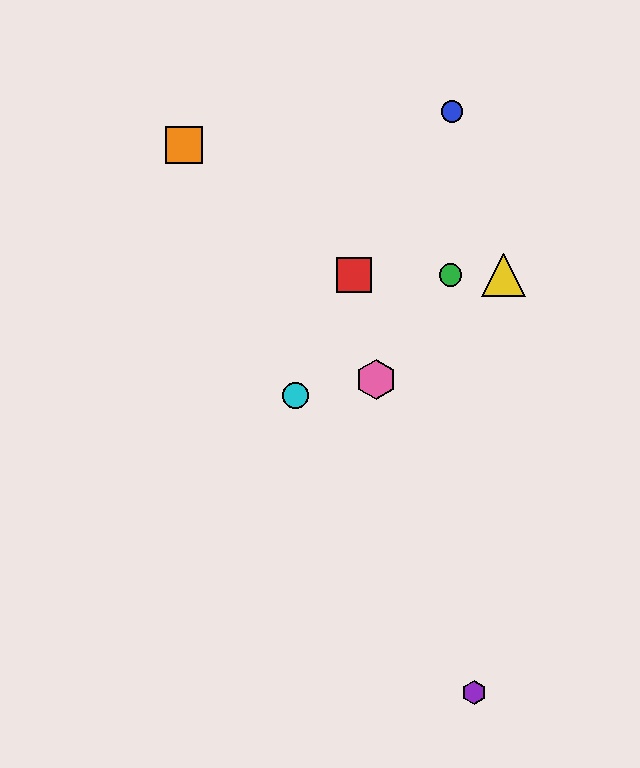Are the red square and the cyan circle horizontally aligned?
No, the red square is at y≈275 and the cyan circle is at y≈396.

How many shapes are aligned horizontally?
3 shapes (the red square, the green circle, the yellow triangle) are aligned horizontally.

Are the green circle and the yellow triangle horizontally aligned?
Yes, both are at y≈275.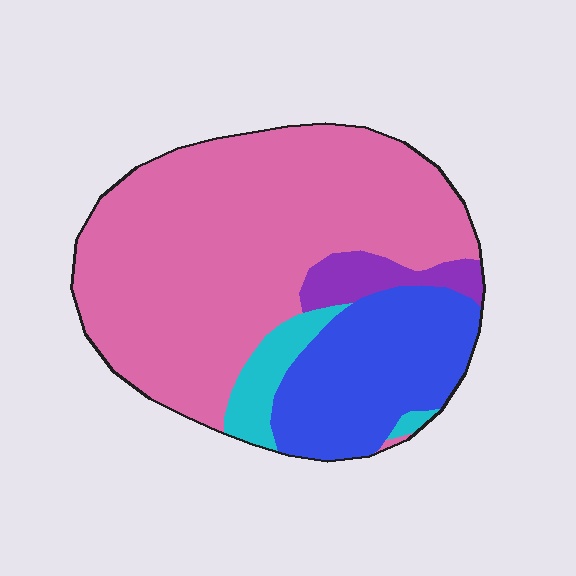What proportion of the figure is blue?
Blue covers roughly 25% of the figure.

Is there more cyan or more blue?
Blue.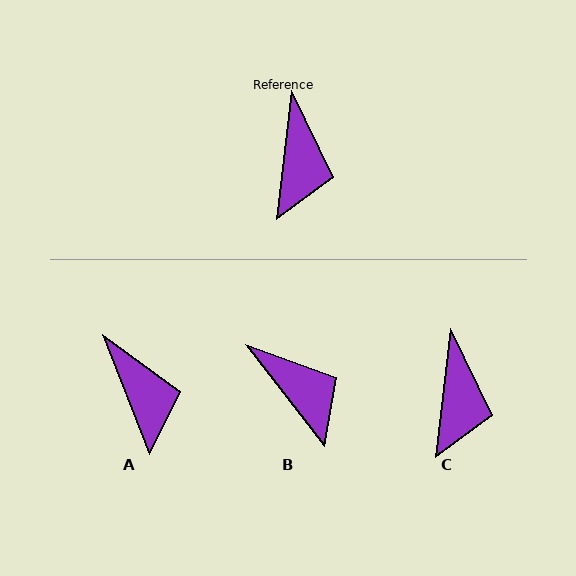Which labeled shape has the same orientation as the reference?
C.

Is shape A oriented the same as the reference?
No, it is off by about 28 degrees.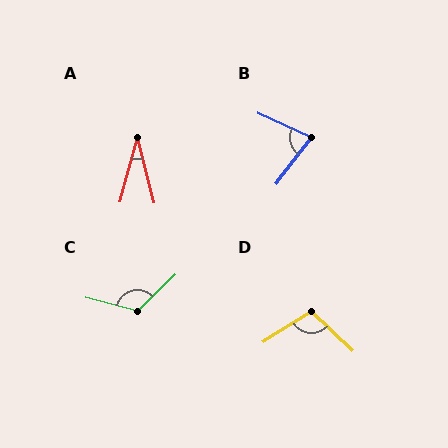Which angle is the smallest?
A, at approximately 29 degrees.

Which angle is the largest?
C, at approximately 121 degrees.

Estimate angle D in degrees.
Approximately 104 degrees.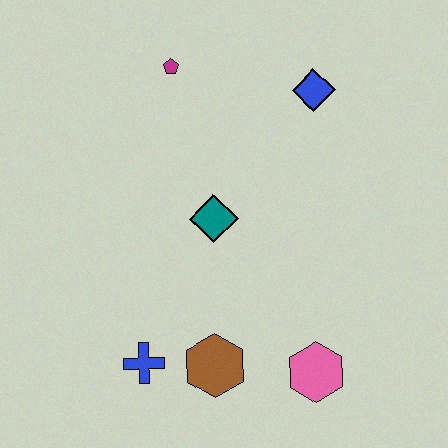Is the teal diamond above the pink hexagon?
Yes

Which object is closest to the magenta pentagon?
The blue diamond is closest to the magenta pentagon.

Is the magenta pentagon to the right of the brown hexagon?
No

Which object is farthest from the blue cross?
The blue diamond is farthest from the blue cross.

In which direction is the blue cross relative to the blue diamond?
The blue cross is below the blue diamond.